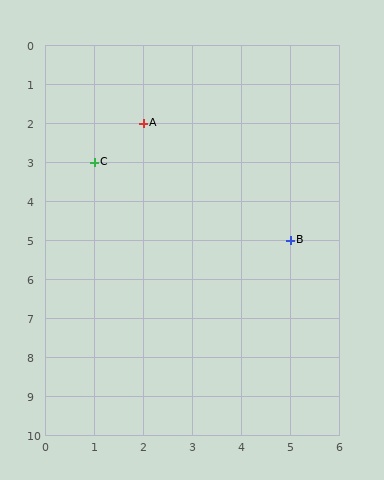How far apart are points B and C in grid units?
Points B and C are 4 columns and 2 rows apart (about 4.5 grid units diagonally).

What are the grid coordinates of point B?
Point B is at grid coordinates (5, 5).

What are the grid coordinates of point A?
Point A is at grid coordinates (2, 2).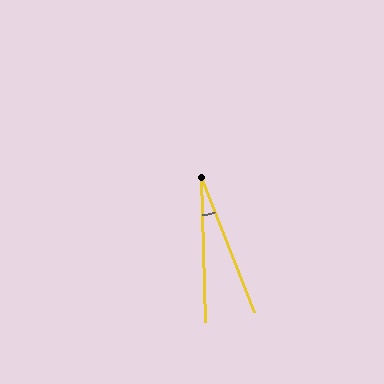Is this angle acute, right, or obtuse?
It is acute.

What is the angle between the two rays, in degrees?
Approximately 20 degrees.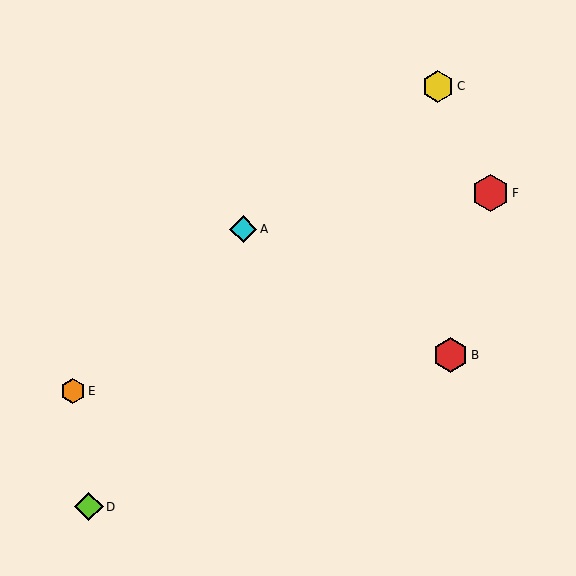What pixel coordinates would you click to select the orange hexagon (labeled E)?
Click at (73, 391) to select the orange hexagon E.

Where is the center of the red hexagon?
The center of the red hexagon is at (490, 193).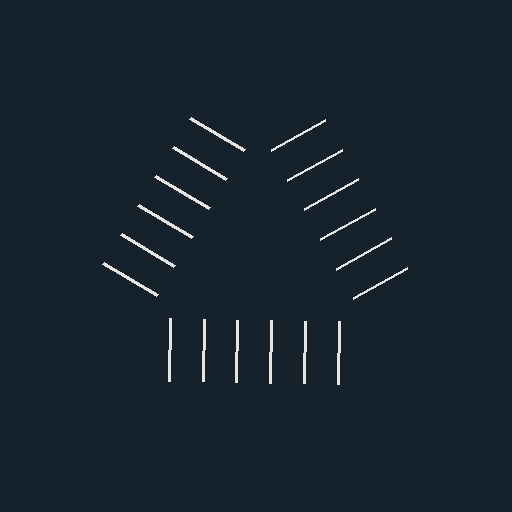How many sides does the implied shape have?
3 sides — the line-ends trace a triangle.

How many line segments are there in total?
18 — 6 along each of the 3 edges.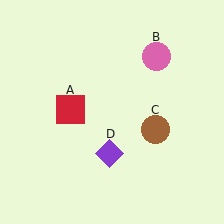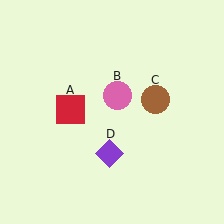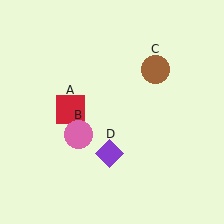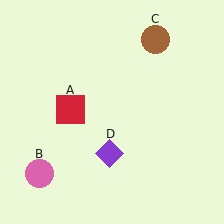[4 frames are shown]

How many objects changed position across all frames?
2 objects changed position: pink circle (object B), brown circle (object C).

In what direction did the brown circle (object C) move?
The brown circle (object C) moved up.